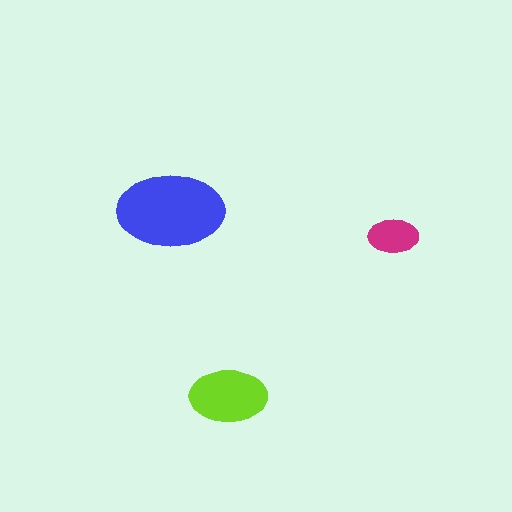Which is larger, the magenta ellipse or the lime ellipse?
The lime one.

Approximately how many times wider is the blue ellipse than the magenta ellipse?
About 2 times wider.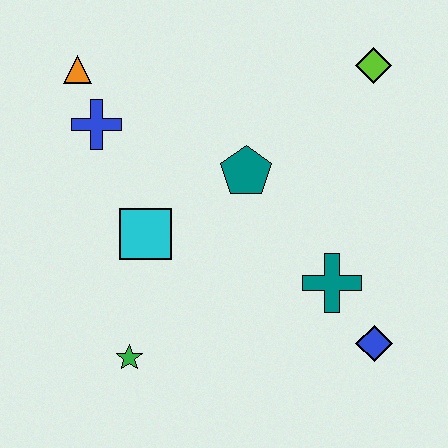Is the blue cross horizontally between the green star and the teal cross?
No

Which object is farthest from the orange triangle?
The blue diamond is farthest from the orange triangle.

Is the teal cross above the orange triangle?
No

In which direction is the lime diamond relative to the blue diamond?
The lime diamond is above the blue diamond.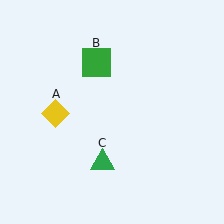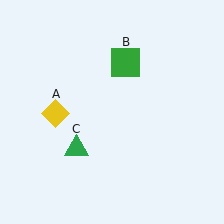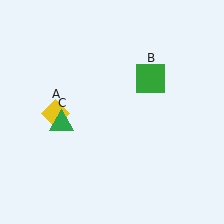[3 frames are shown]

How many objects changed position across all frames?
2 objects changed position: green square (object B), green triangle (object C).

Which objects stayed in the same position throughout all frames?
Yellow diamond (object A) remained stationary.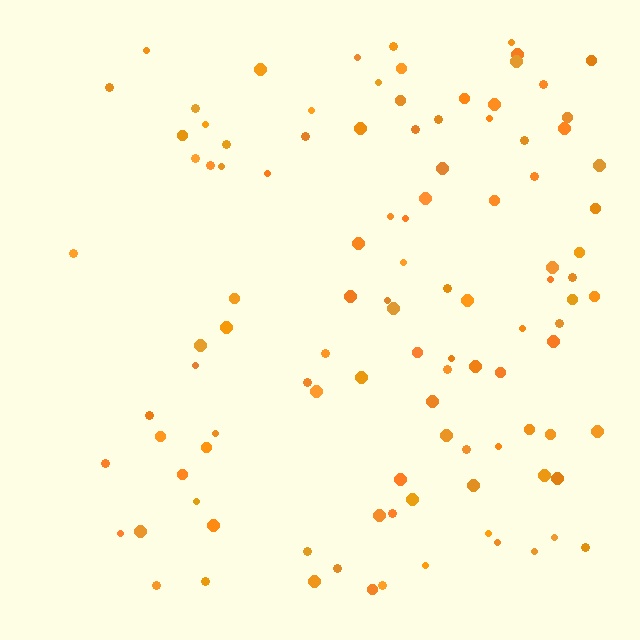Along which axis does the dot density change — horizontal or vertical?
Horizontal.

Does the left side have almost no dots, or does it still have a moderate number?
Still a moderate number, just noticeably fewer than the right.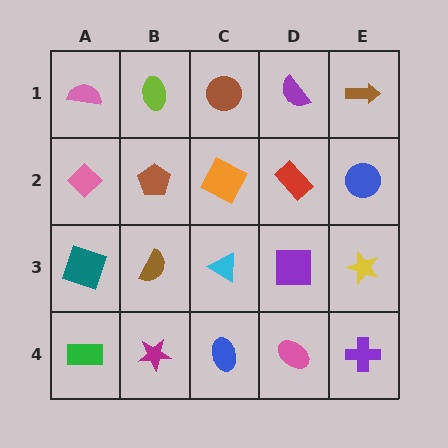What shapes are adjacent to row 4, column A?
A teal square (row 3, column A), a magenta star (row 4, column B).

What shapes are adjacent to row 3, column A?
A pink diamond (row 2, column A), a green rectangle (row 4, column A), a brown semicircle (row 3, column B).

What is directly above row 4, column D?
A purple square.